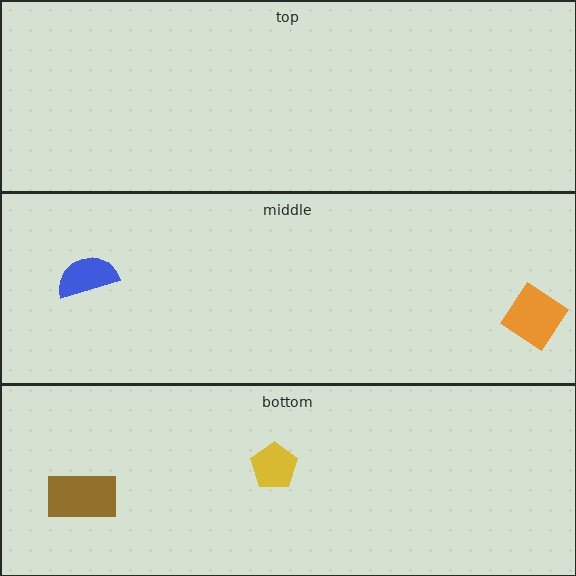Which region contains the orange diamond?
The middle region.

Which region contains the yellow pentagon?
The bottom region.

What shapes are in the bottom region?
The yellow pentagon, the brown rectangle.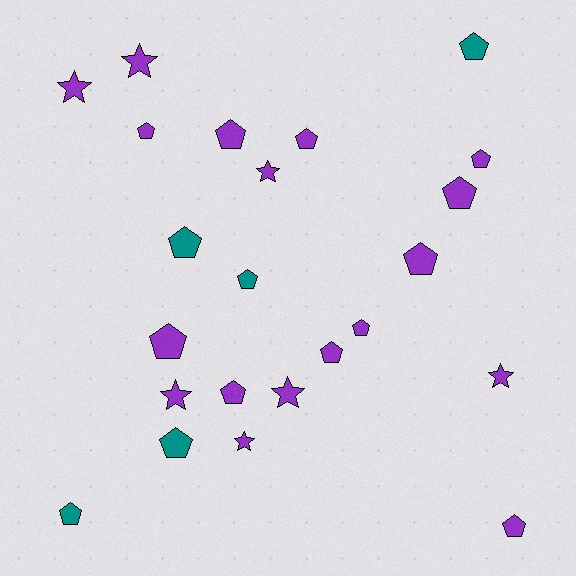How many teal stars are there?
There are no teal stars.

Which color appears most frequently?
Purple, with 18 objects.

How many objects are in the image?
There are 23 objects.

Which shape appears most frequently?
Pentagon, with 16 objects.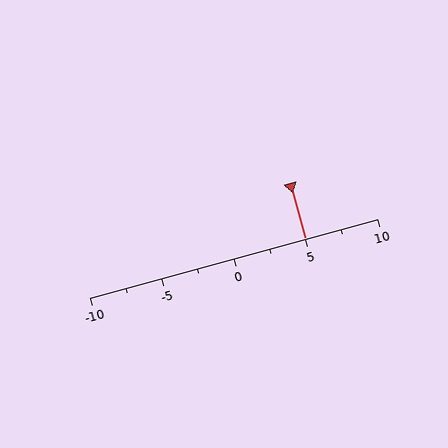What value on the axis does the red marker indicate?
The marker indicates approximately 5.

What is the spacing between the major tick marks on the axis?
The major ticks are spaced 5 apart.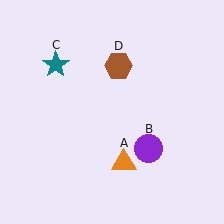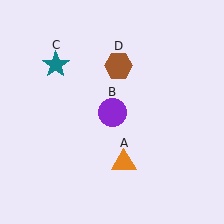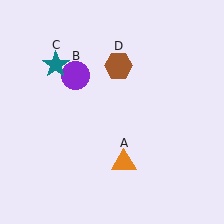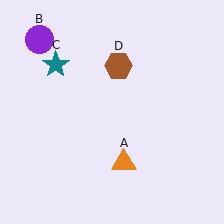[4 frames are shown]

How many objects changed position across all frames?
1 object changed position: purple circle (object B).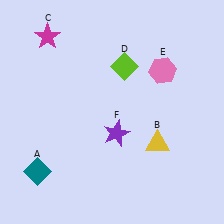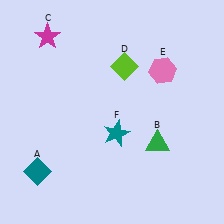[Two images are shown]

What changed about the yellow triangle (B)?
In Image 1, B is yellow. In Image 2, it changed to green.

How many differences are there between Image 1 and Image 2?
There are 2 differences between the two images.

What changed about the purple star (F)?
In Image 1, F is purple. In Image 2, it changed to teal.